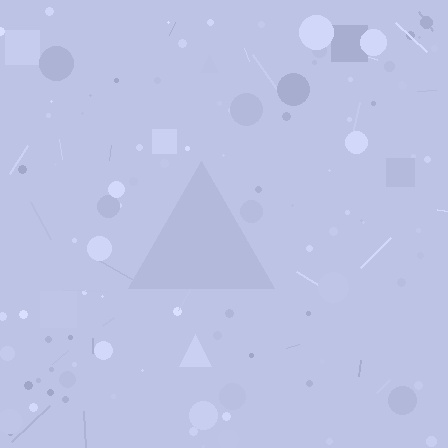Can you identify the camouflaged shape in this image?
The camouflaged shape is a triangle.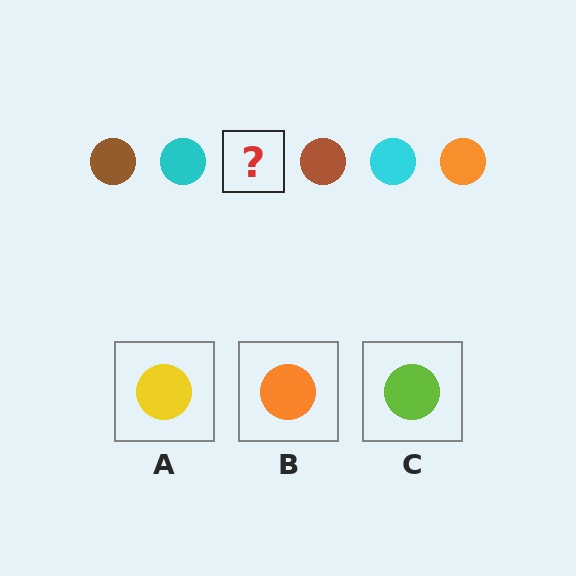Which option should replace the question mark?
Option B.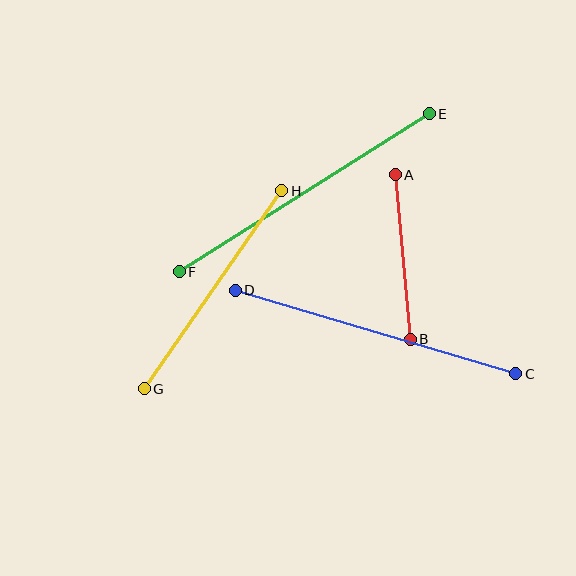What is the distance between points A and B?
The distance is approximately 165 pixels.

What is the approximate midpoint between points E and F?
The midpoint is at approximately (304, 193) pixels.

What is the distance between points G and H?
The distance is approximately 241 pixels.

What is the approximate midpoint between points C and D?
The midpoint is at approximately (376, 332) pixels.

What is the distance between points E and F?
The distance is approximately 296 pixels.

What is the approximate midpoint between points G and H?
The midpoint is at approximately (213, 290) pixels.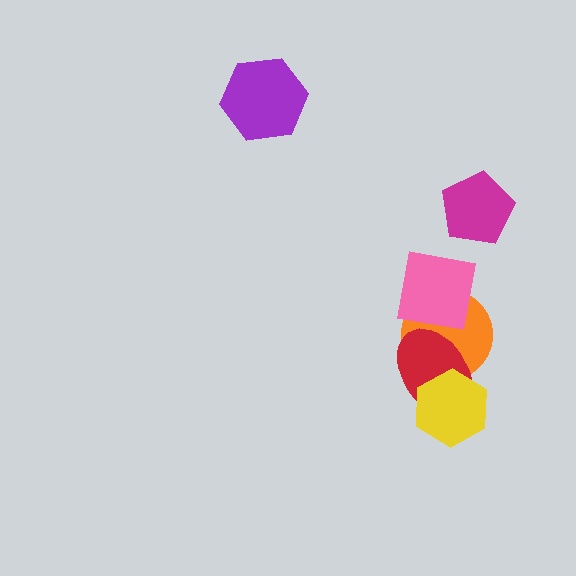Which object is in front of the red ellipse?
The yellow hexagon is in front of the red ellipse.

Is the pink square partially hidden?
Yes, it is partially covered by another shape.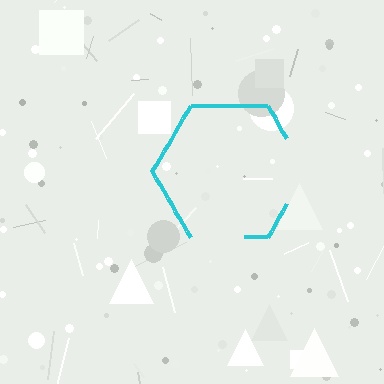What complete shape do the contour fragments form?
The contour fragments form a hexagon.